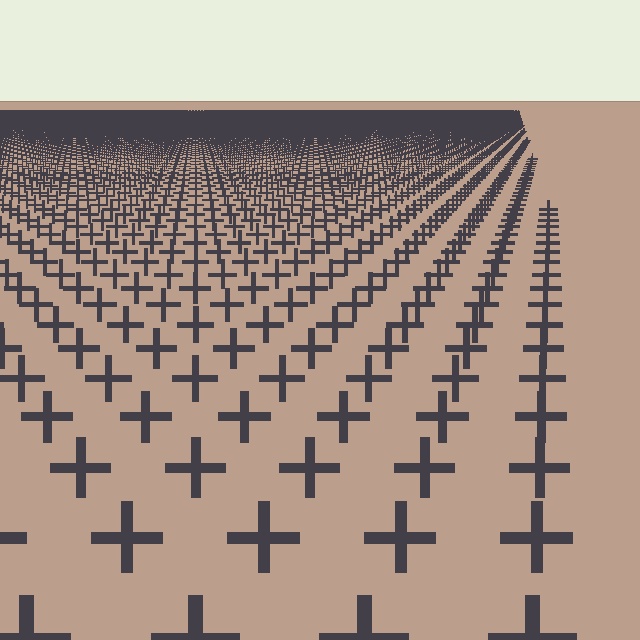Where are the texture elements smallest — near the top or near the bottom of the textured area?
Near the top.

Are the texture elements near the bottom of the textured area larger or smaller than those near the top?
Larger. Near the bottom, elements are closer to the viewer and appear at a bigger on-screen size.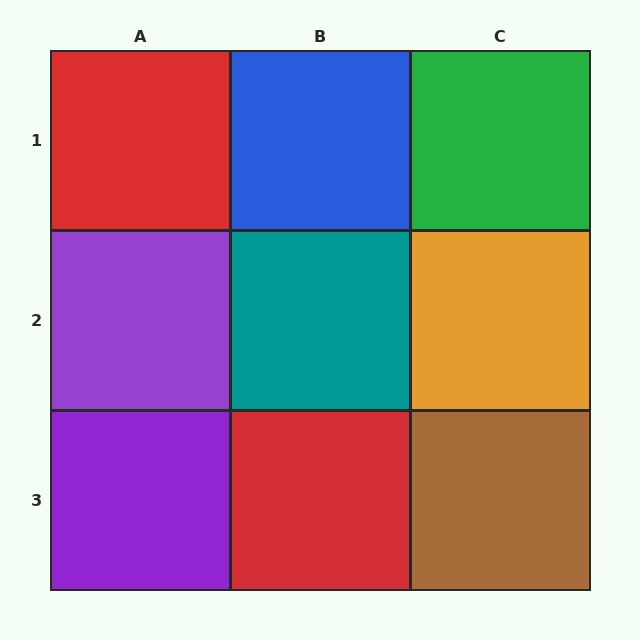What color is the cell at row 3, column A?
Purple.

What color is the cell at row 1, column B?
Blue.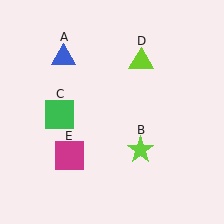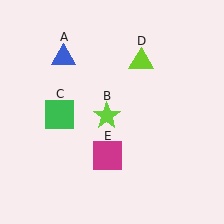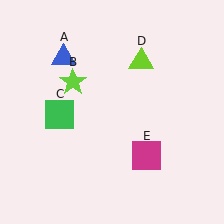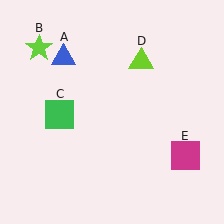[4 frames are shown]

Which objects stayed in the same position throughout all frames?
Blue triangle (object A) and green square (object C) and lime triangle (object D) remained stationary.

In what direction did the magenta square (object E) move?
The magenta square (object E) moved right.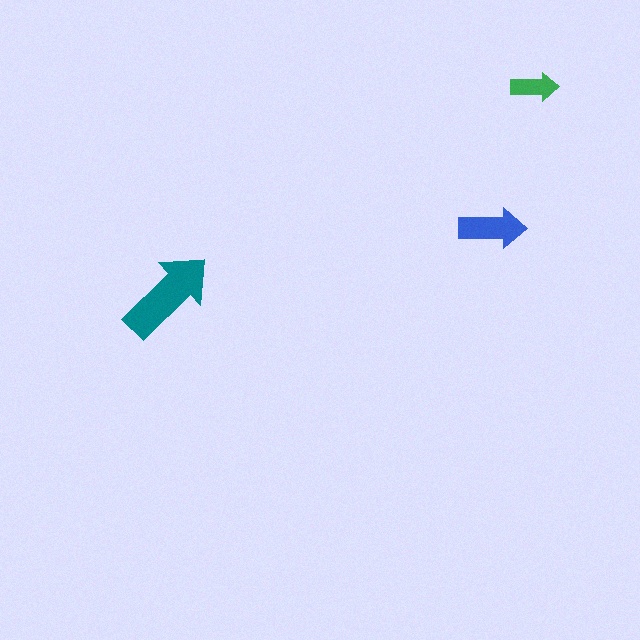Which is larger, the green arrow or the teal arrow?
The teal one.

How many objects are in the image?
There are 3 objects in the image.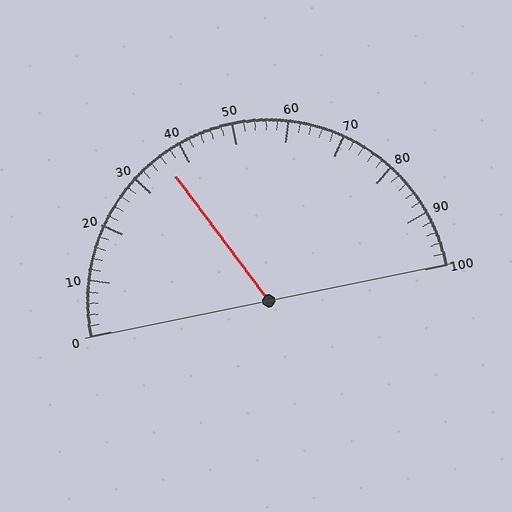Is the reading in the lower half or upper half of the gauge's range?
The reading is in the lower half of the range (0 to 100).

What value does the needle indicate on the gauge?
The needle indicates approximately 36.